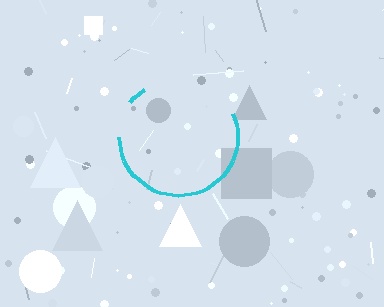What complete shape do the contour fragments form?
The contour fragments form a circle.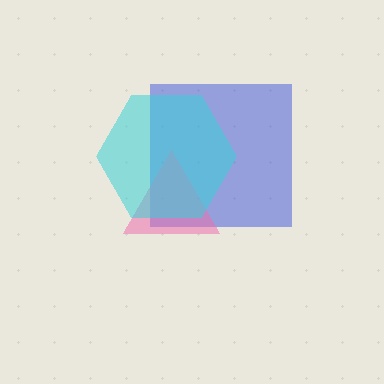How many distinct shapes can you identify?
There are 3 distinct shapes: a blue square, a pink triangle, a cyan hexagon.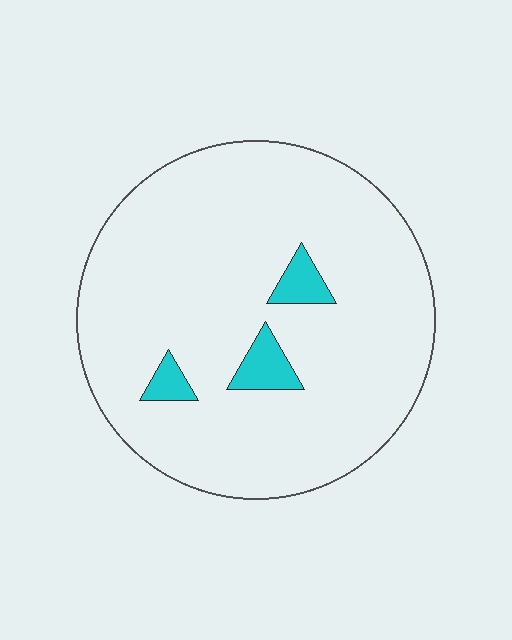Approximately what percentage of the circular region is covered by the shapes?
Approximately 5%.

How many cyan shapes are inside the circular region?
3.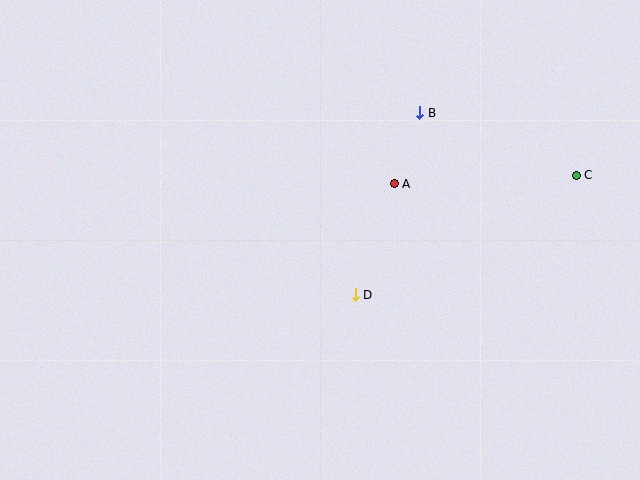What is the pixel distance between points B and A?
The distance between B and A is 76 pixels.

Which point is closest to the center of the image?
Point D at (355, 295) is closest to the center.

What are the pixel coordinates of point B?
Point B is at (420, 113).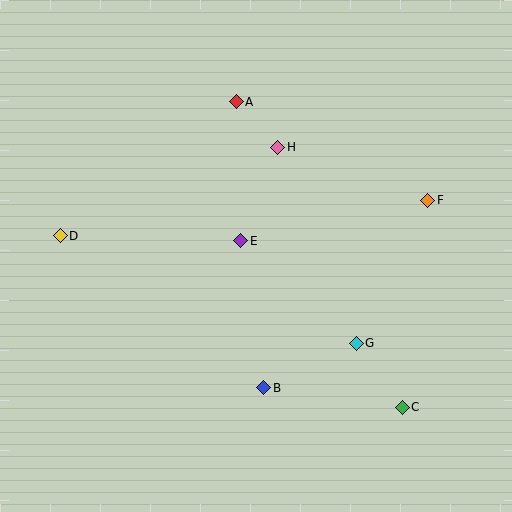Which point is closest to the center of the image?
Point E at (241, 241) is closest to the center.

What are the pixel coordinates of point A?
Point A is at (236, 102).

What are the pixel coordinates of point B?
Point B is at (264, 388).